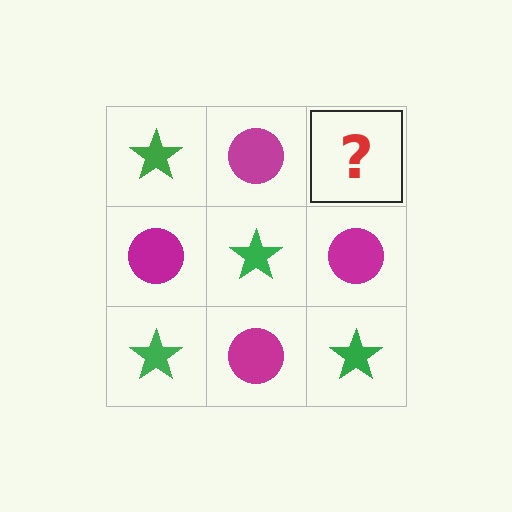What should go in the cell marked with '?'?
The missing cell should contain a green star.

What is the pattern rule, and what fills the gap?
The rule is that it alternates green star and magenta circle in a checkerboard pattern. The gap should be filled with a green star.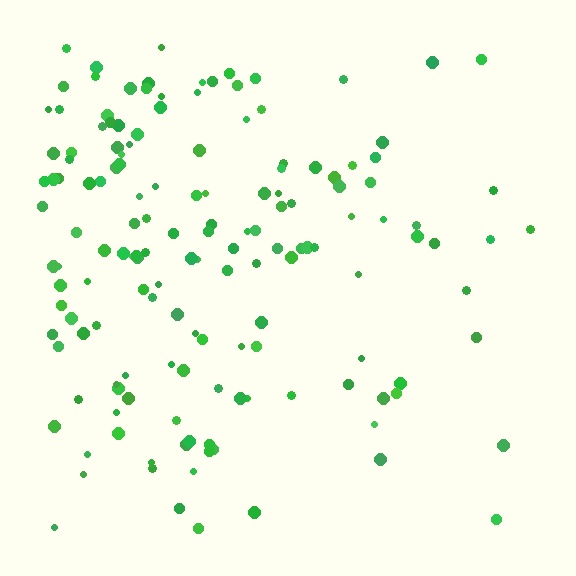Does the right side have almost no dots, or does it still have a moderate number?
Still a moderate number, just noticeably fewer than the left.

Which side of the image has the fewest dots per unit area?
The right.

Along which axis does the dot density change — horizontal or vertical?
Horizontal.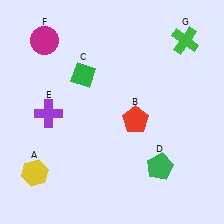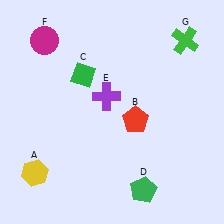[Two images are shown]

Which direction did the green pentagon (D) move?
The green pentagon (D) moved down.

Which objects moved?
The objects that moved are: the green pentagon (D), the purple cross (E).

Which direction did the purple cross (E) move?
The purple cross (E) moved right.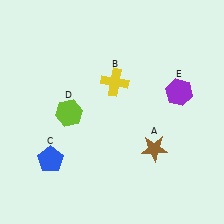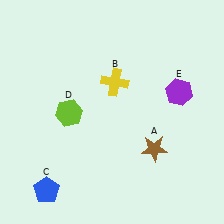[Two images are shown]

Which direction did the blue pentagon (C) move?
The blue pentagon (C) moved down.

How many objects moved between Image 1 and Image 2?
1 object moved between the two images.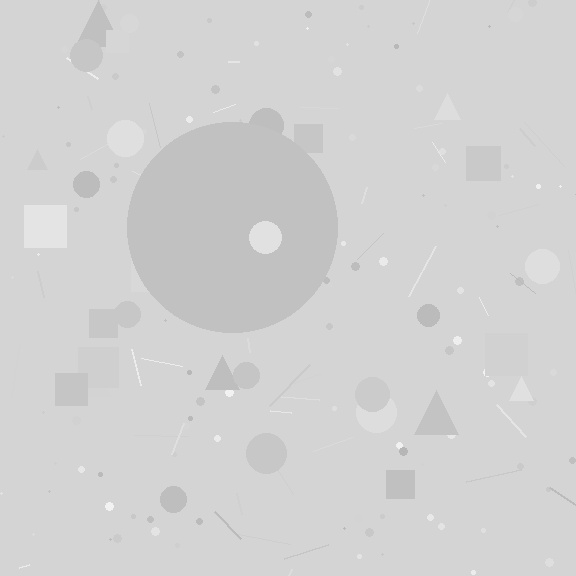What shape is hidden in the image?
A circle is hidden in the image.